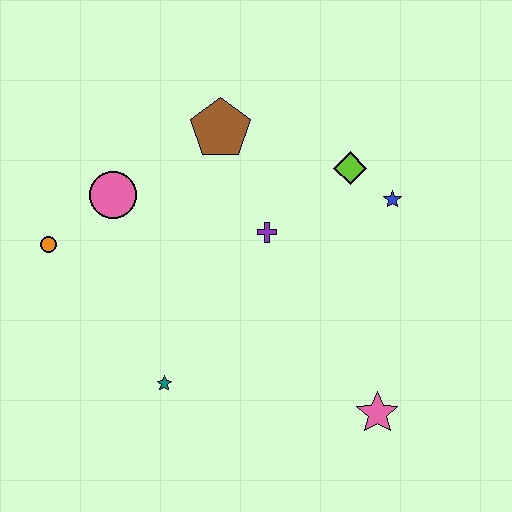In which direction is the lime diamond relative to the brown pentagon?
The lime diamond is to the right of the brown pentagon.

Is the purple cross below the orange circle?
No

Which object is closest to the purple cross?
The lime diamond is closest to the purple cross.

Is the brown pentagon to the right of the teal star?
Yes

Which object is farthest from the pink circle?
The pink star is farthest from the pink circle.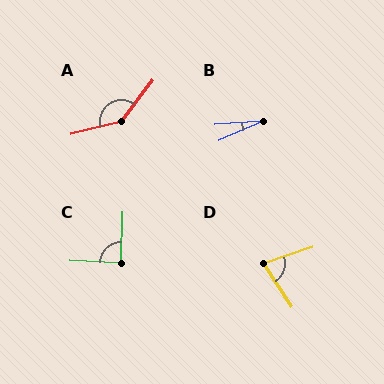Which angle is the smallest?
B, at approximately 20 degrees.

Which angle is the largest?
A, at approximately 141 degrees.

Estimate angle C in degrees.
Approximately 89 degrees.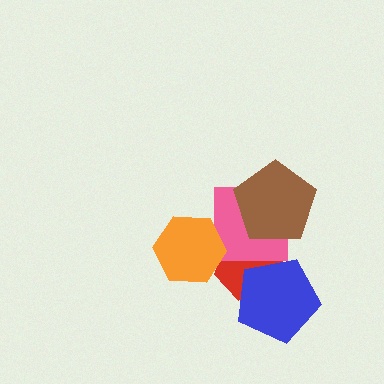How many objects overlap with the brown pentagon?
2 objects overlap with the brown pentagon.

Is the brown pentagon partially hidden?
No, no other shape covers it.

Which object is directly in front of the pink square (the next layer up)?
The orange hexagon is directly in front of the pink square.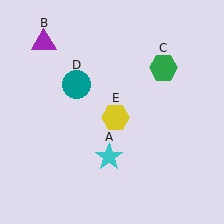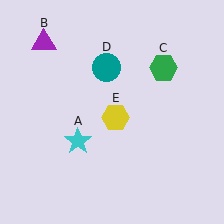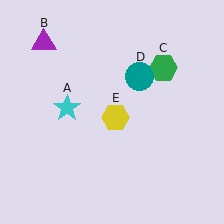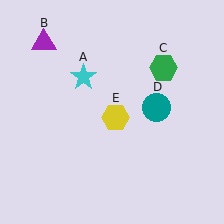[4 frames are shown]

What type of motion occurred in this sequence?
The cyan star (object A), teal circle (object D) rotated clockwise around the center of the scene.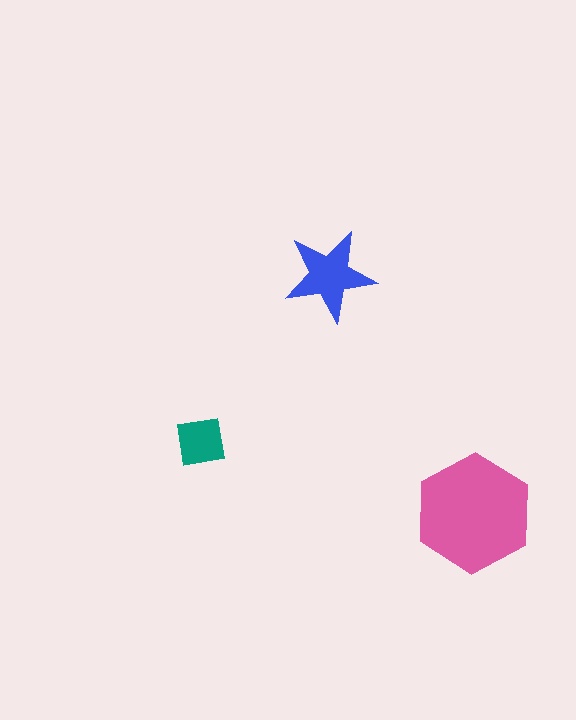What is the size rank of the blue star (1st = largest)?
2nd.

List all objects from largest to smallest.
The pink hexagon, the blue star, the teal square.